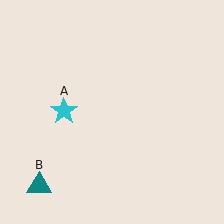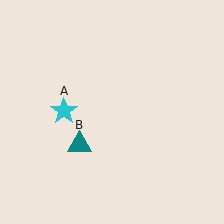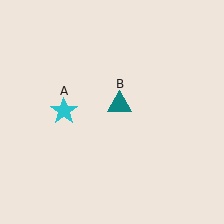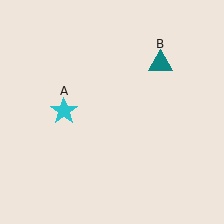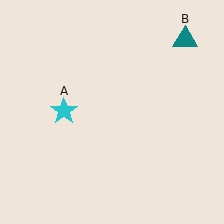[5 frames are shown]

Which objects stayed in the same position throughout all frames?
Cyan star (object A) remained stationary.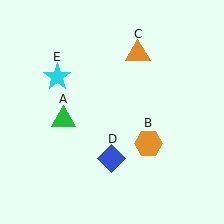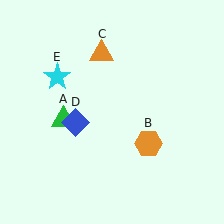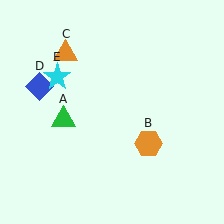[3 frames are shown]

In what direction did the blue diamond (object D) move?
The blue diamond (object D) moved up and to the left.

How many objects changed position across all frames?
2 objects changed position: orange triangle (object C), blue diamond (object D).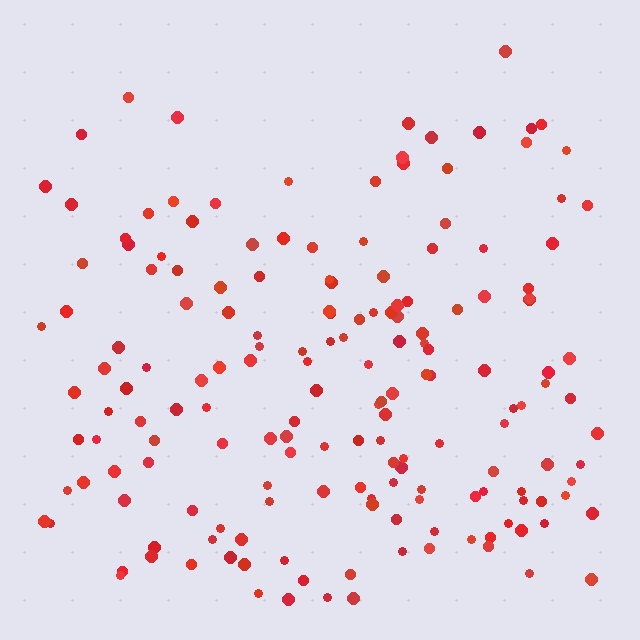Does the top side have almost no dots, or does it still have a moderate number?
Still a moderate number, just noticeably fewer than the bottom.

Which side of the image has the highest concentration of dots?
The bottom.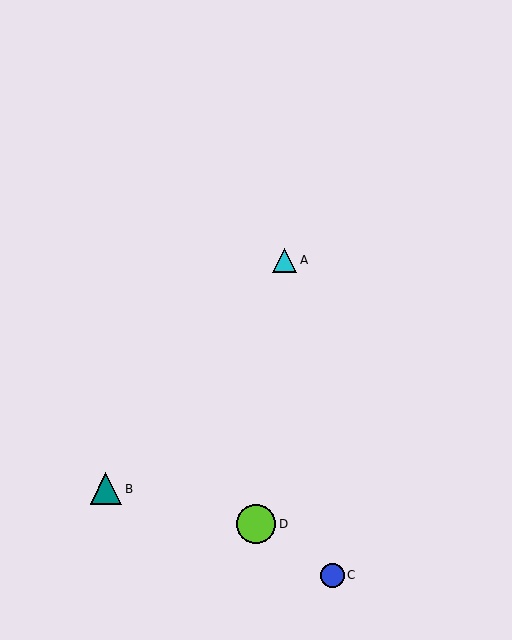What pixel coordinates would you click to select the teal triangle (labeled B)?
Click at (106, 489) to select the teal triangle B.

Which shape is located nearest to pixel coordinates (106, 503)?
The teal triangle (labeled B) at (106, 489) is nearest to that location.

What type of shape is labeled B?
Shape B is a teal triangle.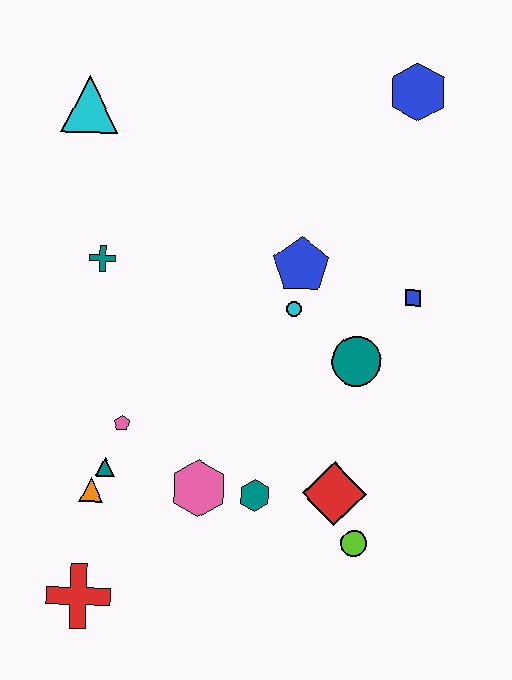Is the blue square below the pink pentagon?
No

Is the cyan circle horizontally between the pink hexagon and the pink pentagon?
No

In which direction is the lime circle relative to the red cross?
The lime circle is to the right of the red cross.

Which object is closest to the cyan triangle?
The teal cross is closest to the cyan triangle.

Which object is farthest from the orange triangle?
The blue hexagon is farthest from the orange triangle.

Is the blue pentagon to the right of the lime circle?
No